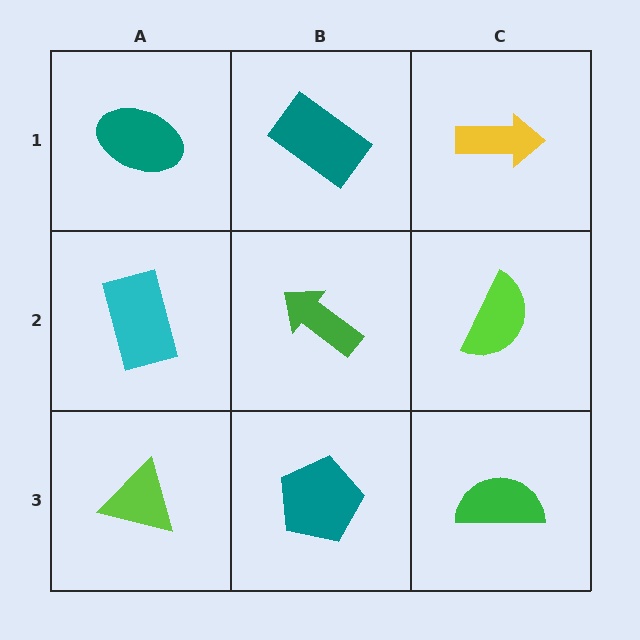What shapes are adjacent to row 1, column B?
A green arrow (row 2, column B), a teal ellipse (row 1, column A), a yellow arrow (row 1, column C).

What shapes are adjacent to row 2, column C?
A yellow arrow (row 1, column C), a green semicircle (row 3, column C), a green arrow (row 2, column B).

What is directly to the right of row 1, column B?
A yellow arrow.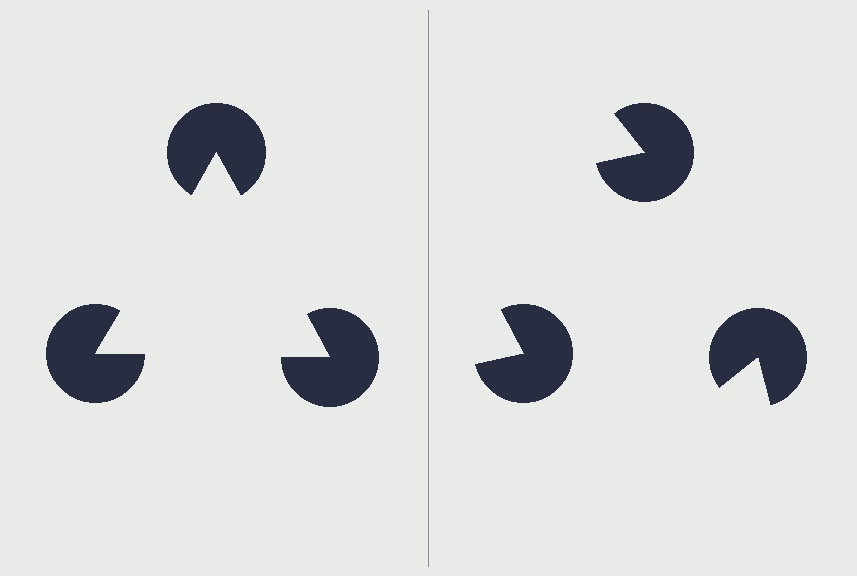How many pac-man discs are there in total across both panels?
6 — 3 on each side.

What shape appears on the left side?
An illusory triangle.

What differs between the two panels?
The pac-man discs are positioned identically on both sides; only the wedge orientations differ. On the left they align to a triangle; on the right they are misaligned.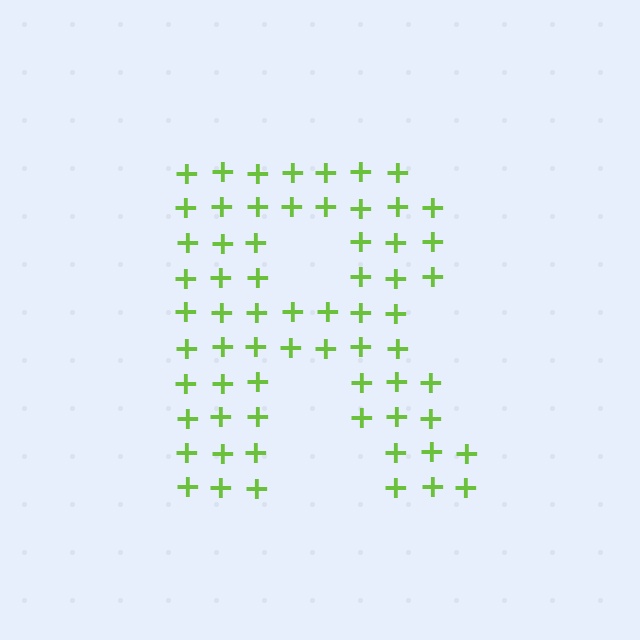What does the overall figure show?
The overall figure shows the letter R.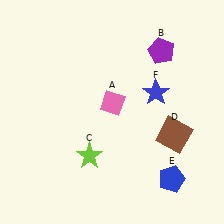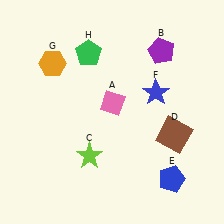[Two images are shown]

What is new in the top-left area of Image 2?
A green pentagon (H) was added in the top-left area of Image 2.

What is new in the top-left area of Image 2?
An orange hexagon (G) was added in the top-left area of Image 2.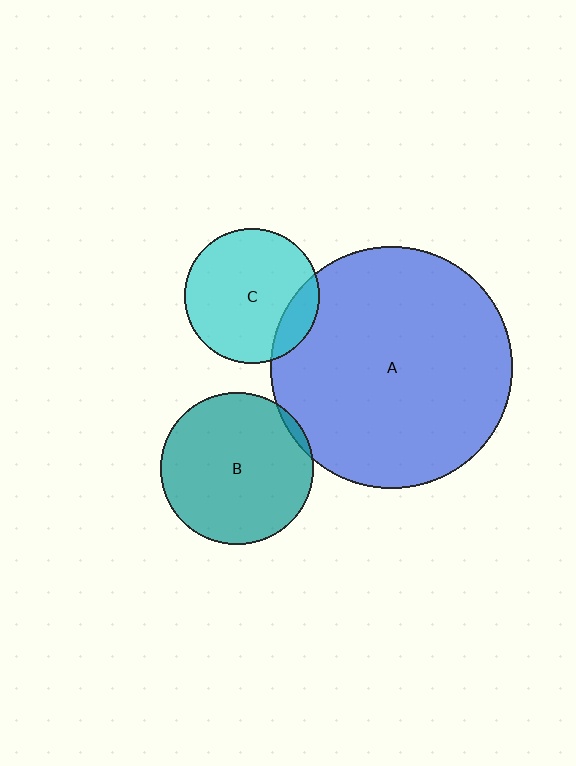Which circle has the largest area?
Circle A (blue).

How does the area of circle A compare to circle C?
Approximately 3.2 times.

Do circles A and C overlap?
Yes.